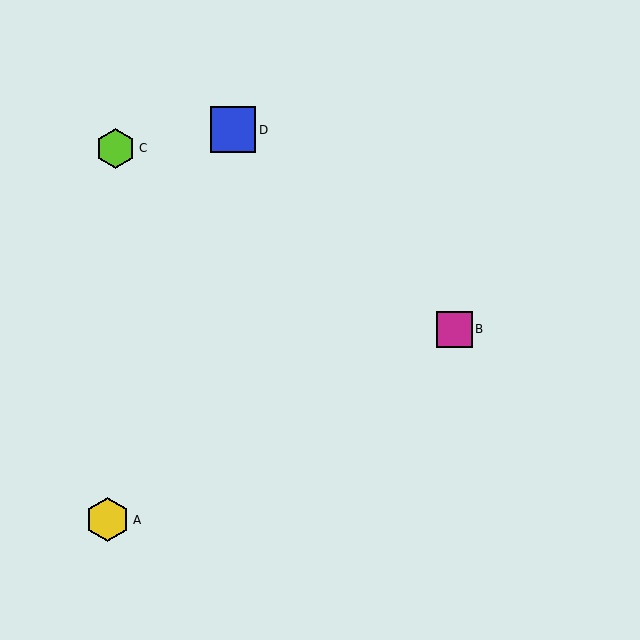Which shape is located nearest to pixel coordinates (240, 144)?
The blue square (labeled D) at (233, 130) is nearest to that location.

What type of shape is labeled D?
Shape D is a blue square.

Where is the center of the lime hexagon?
The center of the lime hexagon is at (116, 148).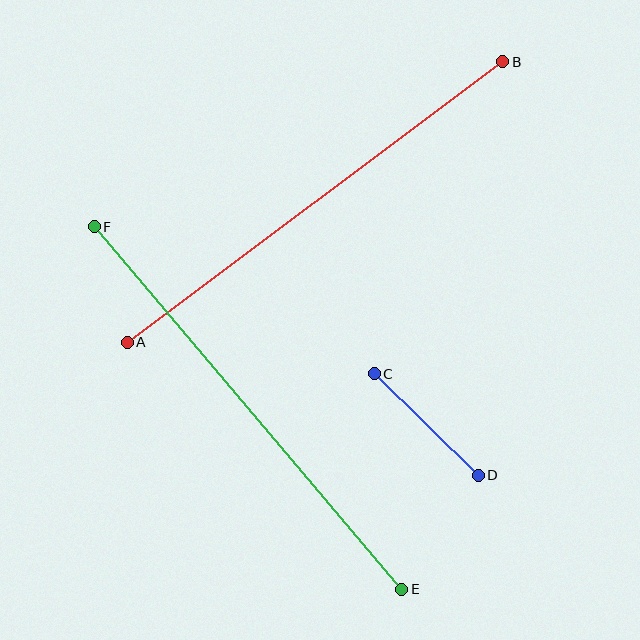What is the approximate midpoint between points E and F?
The midpoint is at approximately (248, 408) pixels.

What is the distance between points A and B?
The distance is approximately 469 pixels.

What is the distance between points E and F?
The distance is approximately 475 pixels.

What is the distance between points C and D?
The distance is approximately 145 pixels.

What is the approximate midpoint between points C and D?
The midpoint is at approximately (426, 424) pixels.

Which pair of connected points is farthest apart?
Points E and F are farthest apart.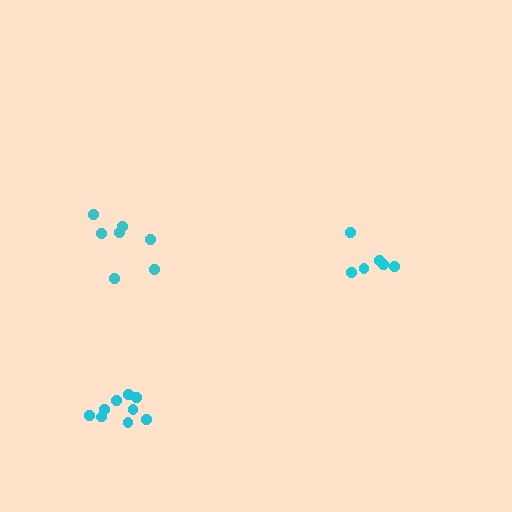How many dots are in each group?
Group 1: 9 dots, Group 2: 7 dots, Group 3: 6 dots (22 total).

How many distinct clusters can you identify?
There are 3 distinct clusters.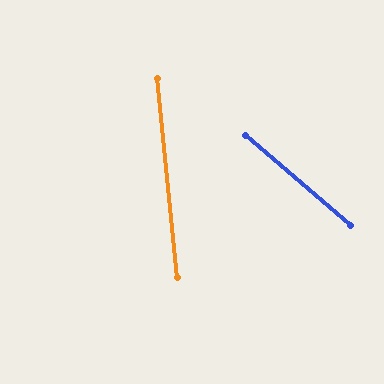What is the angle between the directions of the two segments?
Approximately 43 degrees.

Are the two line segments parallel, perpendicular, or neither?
Neither parallel nor perpendicular — they differ by about 43°.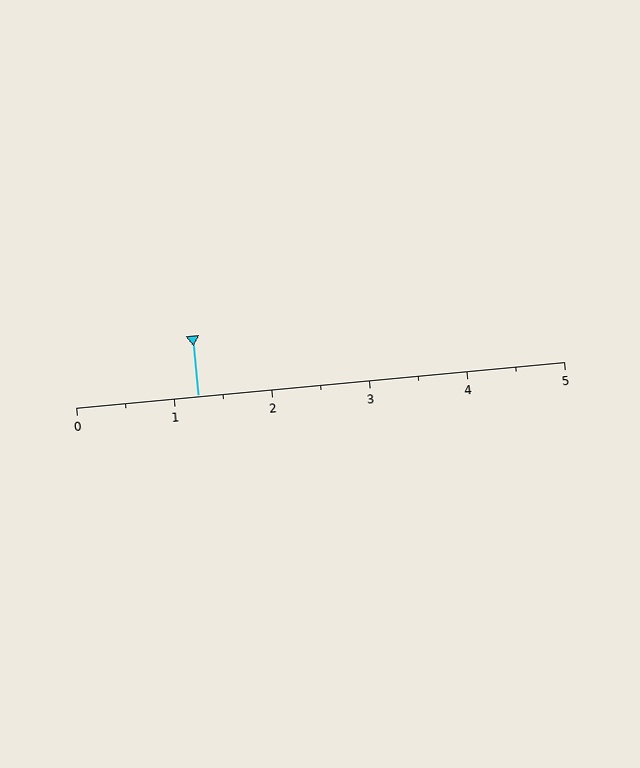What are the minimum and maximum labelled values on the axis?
The axis runs from 0 to 5.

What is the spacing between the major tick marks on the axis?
The major ticks are spaced 1 apart.